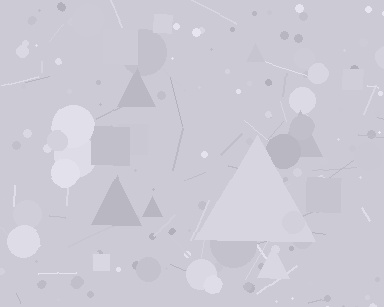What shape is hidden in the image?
A triangle is hidden in the image.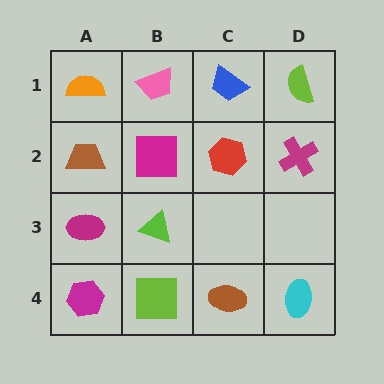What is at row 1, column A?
An orange semicircle.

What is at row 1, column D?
A lime semicircle.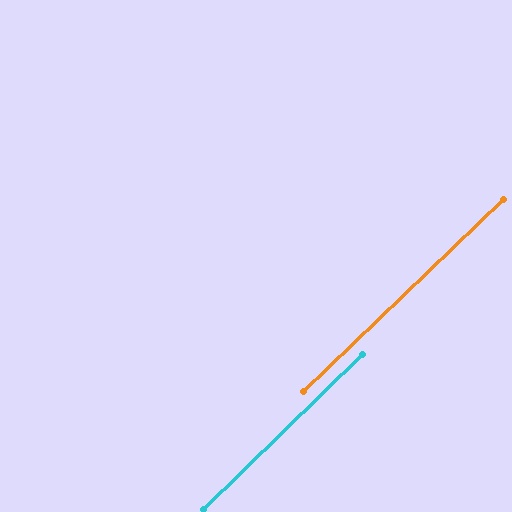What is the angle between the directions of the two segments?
Approximately 0 degrees.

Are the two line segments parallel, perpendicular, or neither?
Parallel — their directions differ by only 0.5°.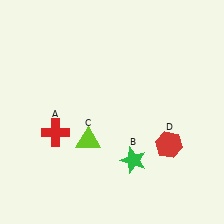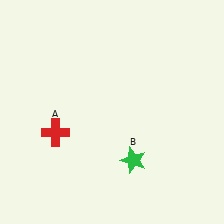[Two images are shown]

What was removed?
The lime triangle (C), the red hexagon (D) were removed in Image 2.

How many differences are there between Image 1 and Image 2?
There are 2 differences between the two images.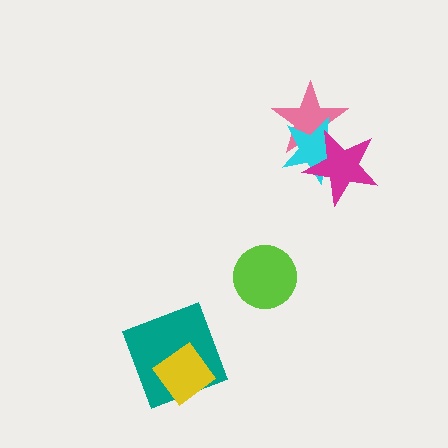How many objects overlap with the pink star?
2 objects overlap with the pink star.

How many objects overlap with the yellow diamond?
1 object overlaps with the yellow diamond.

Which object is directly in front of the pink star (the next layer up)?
The cyan star is directly in front of the pink star.